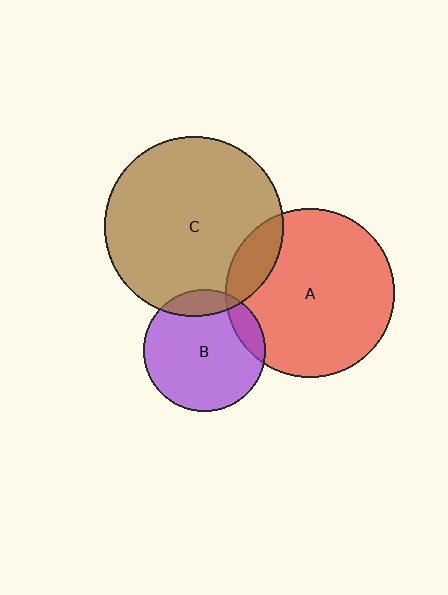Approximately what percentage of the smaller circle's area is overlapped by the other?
Approximately 15%.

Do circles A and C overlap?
Yes.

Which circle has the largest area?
Circle C (brown).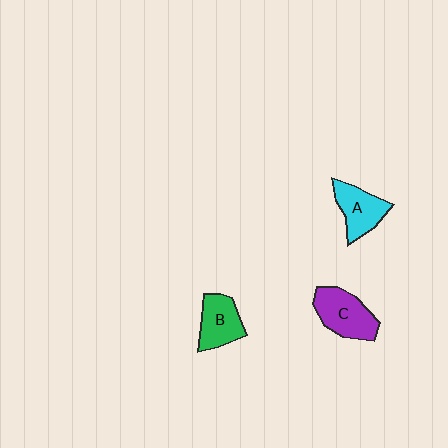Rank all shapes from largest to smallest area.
From largest to smallest: C (purple), A (cyan), B (green).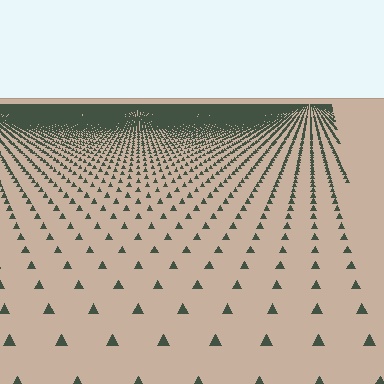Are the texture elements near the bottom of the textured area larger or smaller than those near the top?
Larger. Near the bottom, elements are closer to the viewer and appear at a bigger on-screen size.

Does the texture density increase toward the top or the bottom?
Density increases toward the top.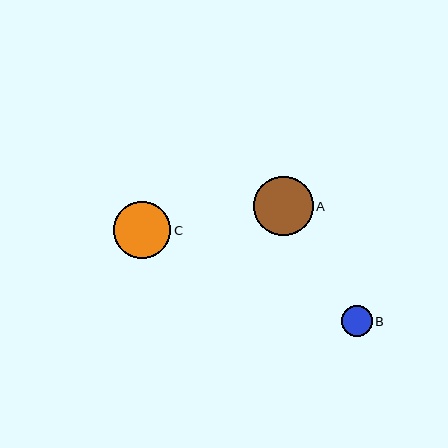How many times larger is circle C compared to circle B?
Circle C is approximately 1.9 times the size of circle B.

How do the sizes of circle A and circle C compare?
Circle A and circle C are approximately the same size.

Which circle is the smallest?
Circle B is the smallest with a size of approximately 30 pixels.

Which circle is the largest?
Circle A is the largest with a size of approximately 59 pixels.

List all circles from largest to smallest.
From largest to smallest: A, C, B.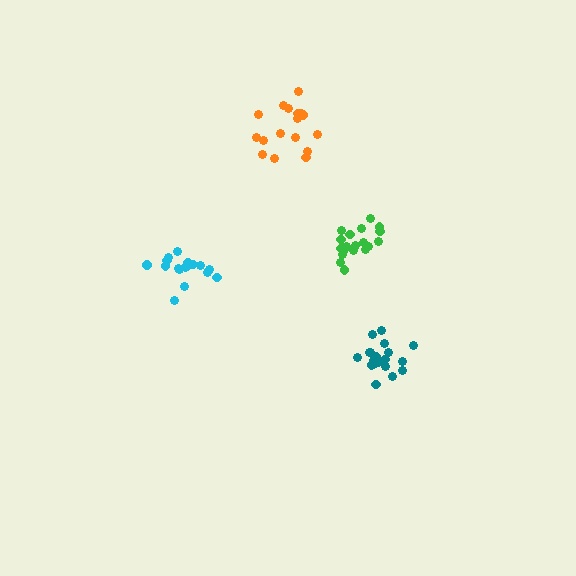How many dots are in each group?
Group 1: 17 dots, Group 2: 19 dots, Group 3: 17 dots, Group 4: 20 dots (73 total).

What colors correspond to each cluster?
The clusters are colored: cyan, teal, orange, green.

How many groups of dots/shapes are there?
There are 4 groups.